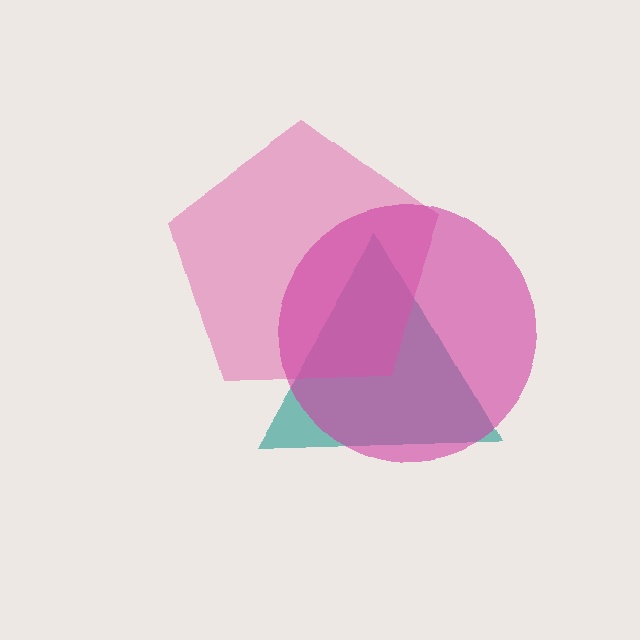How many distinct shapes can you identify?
There are 3 distinct shapes: a teal triangle, a pink pentagon, a magenta circle.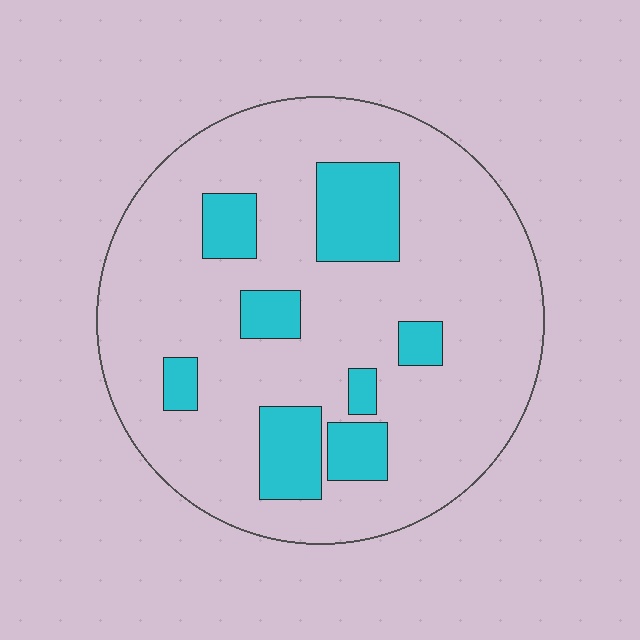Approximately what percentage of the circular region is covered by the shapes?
Approximately 20%.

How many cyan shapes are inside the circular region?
8.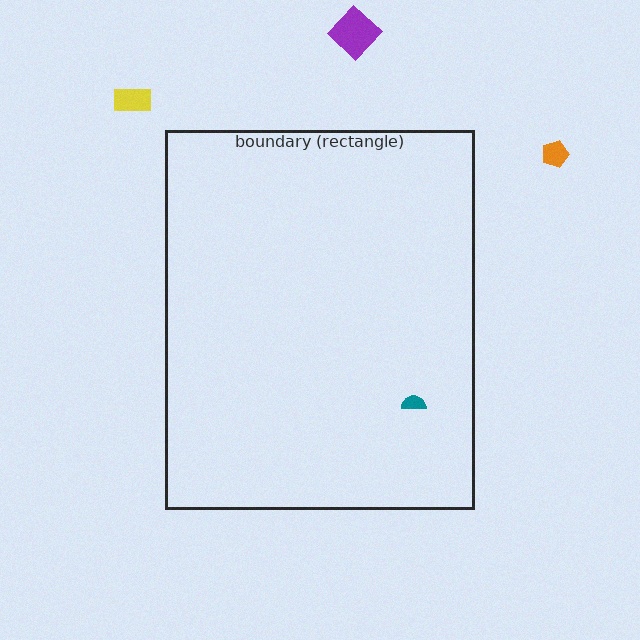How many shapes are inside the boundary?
1 inside, 3 outside.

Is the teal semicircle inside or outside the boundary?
Inside.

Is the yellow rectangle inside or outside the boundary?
Outside.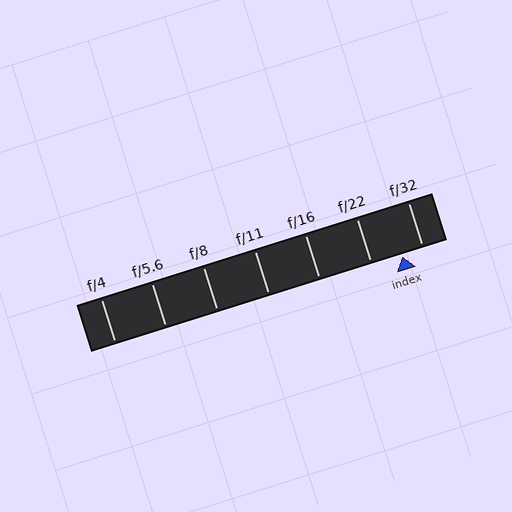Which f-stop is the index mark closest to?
The index mark is closest to f/32.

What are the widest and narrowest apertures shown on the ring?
The widest aperture shown is f/4 and the narrowest is f/32.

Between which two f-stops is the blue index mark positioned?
The index mark is between f/22 and f/32.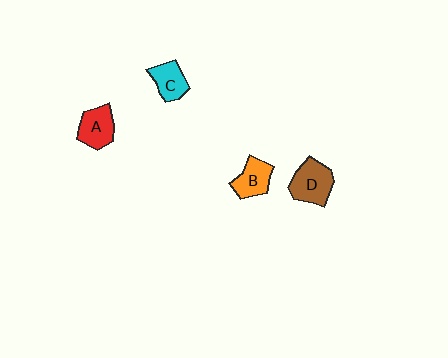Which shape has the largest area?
Shape D (brown).